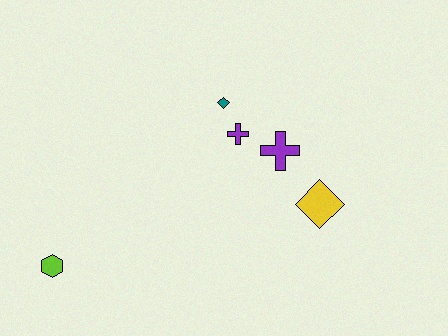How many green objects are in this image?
There are no green objects.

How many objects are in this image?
There are 5 objects.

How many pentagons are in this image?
There are no pentagons.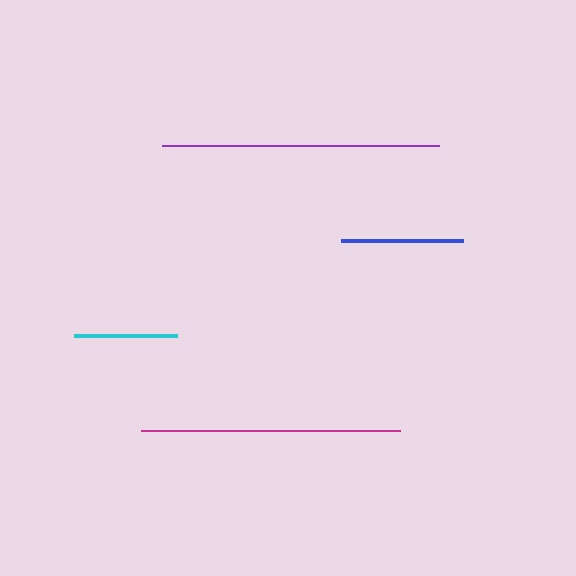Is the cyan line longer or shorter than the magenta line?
The magenta line is longer than the cyan line.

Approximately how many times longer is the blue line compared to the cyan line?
The blue line is approximately 1.2 times the length of the cyan line.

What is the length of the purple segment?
The purple segment is approximately 277 pixels long.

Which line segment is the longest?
The purple line is the longest at approximately 277 pixels.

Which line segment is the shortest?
The cyan line is the shortest at approximately 103 pixels.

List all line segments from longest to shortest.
From longest to shortest: purple, magenta, blue, cyan.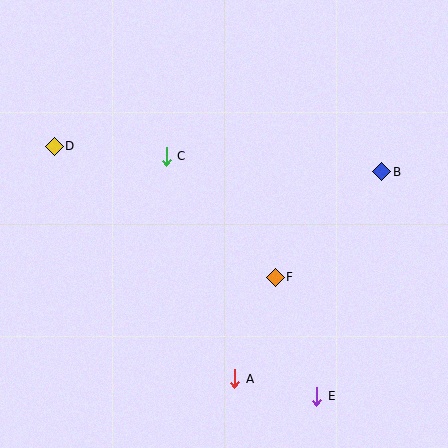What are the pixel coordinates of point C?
Point C is at (166, 156).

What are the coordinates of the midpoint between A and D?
The midpoint between A and D is at (145, 263).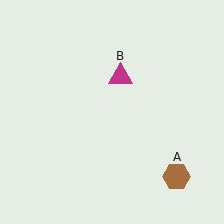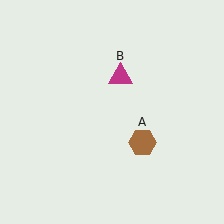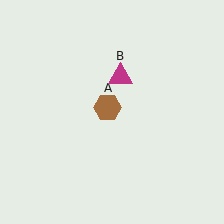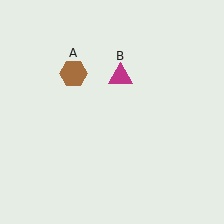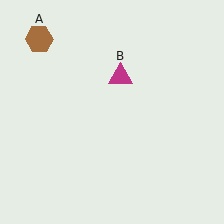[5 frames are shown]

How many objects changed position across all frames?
1 object changed position: brown hexagon (object A).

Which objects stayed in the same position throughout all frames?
Magenta triangle (object B) remained stationary.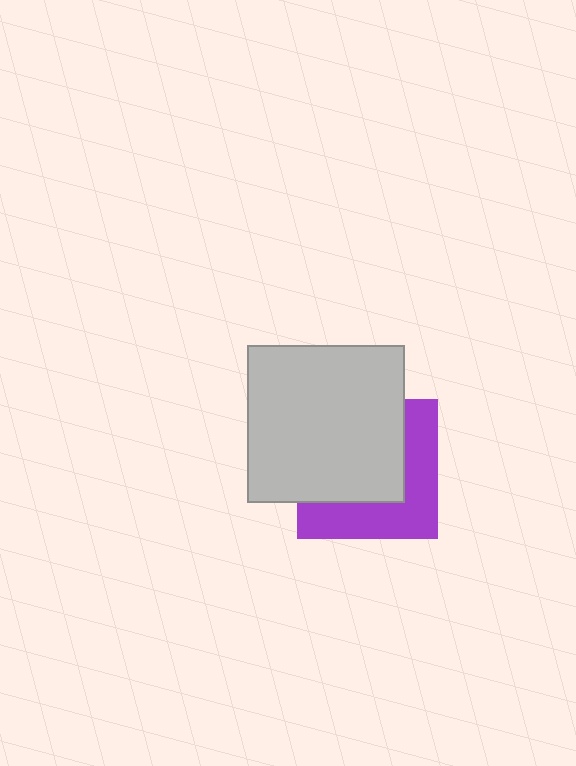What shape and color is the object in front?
The object in front is a light gray square.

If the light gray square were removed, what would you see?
You would see the complete purple square.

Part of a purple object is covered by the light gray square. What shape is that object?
It is a square.